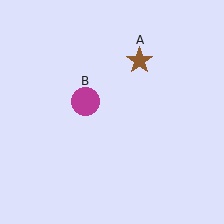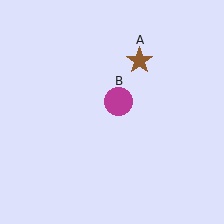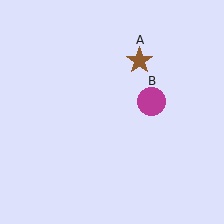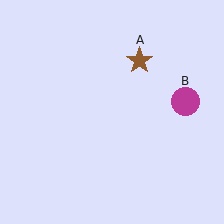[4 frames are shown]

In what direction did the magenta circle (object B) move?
The magenta circle (object B) moved right.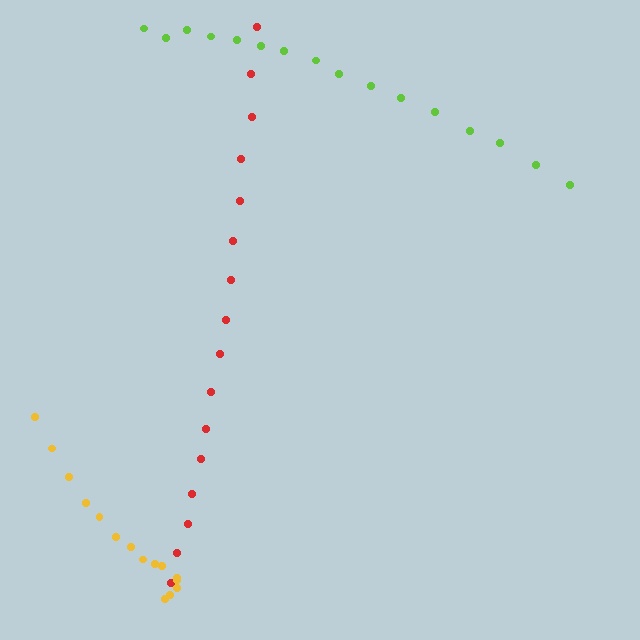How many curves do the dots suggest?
There are 3 distinct paths.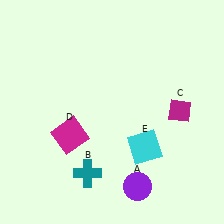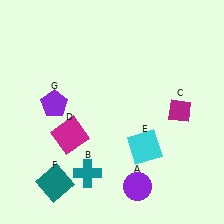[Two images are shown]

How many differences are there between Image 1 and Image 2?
There are 2 differences between the two images.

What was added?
A teal square (F), a purple pentagon (G) were added in Image 2.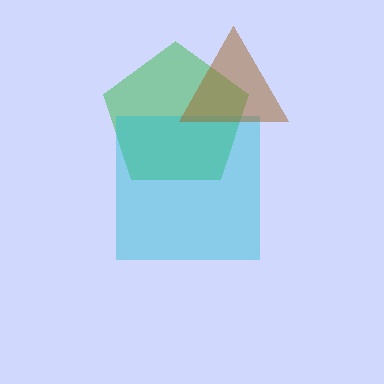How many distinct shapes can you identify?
There are 3 distinct shapes: a green pentagon, a cyan square, a brown triangle.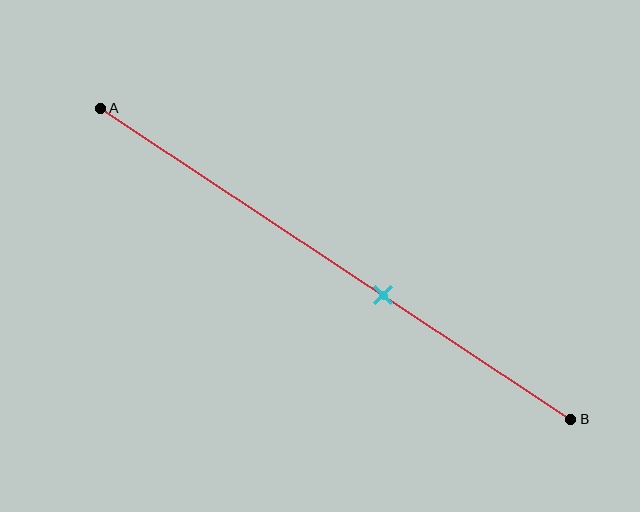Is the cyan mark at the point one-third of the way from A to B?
No, the mark is at about 60% from A, not at the 33% one-third point.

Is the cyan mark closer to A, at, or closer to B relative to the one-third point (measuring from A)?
The cyan mark is closer to point B than the one-third point of segment AB.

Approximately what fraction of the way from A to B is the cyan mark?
The cyan mark is approximately 60% of the way from A to B.